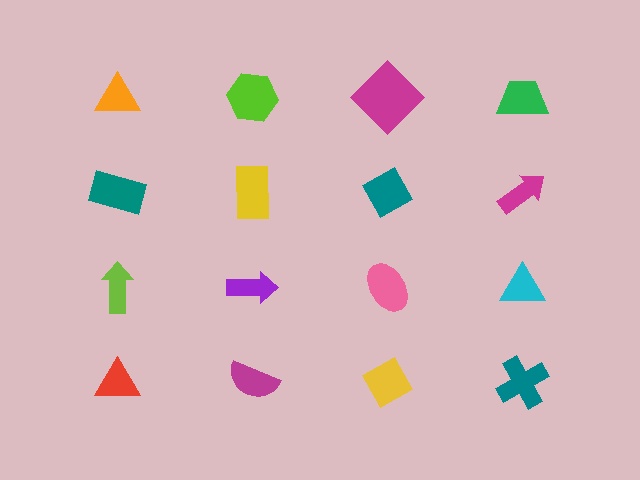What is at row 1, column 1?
An orange triangle.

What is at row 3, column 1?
A lime arrow.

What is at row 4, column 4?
A teal cross.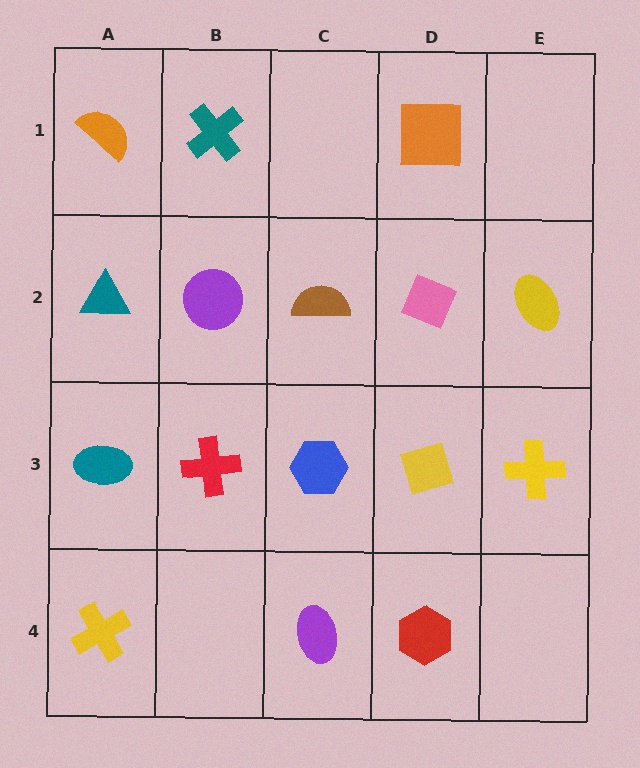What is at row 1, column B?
A teal cross.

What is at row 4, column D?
A red hexagon.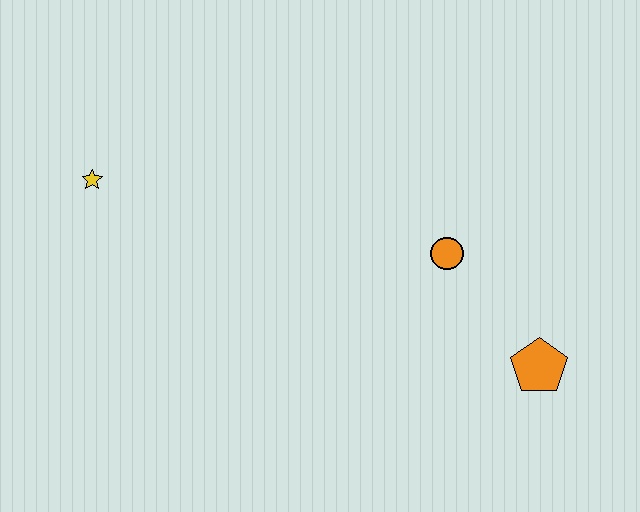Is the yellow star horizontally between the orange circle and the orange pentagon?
No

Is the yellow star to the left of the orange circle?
Yes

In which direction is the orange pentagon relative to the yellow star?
The orange pentagon is to the right of the yellow star.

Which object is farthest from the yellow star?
The orange pentagon is farthest from the yellow star.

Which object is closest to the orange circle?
The orange pentagon is closest to the orange circle.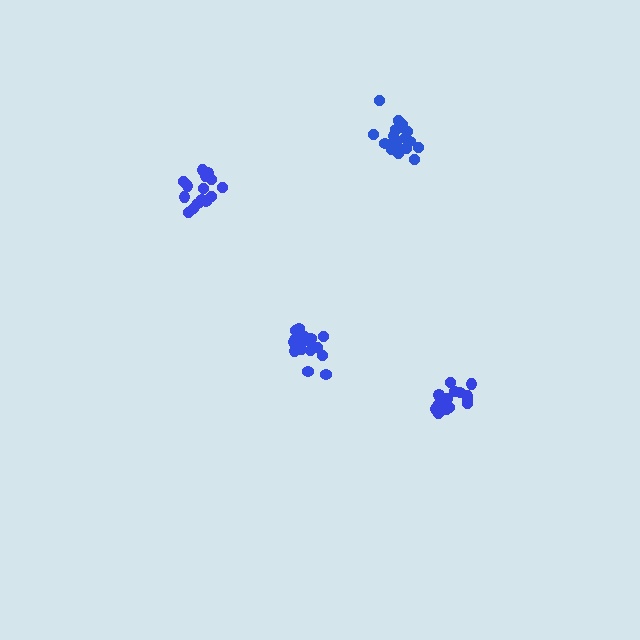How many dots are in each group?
Group 1: 17 dots, Group 2: 15 dots, Group 3: 19 dots, Group 4: 16 dots (67 total).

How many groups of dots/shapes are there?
There are 4 groups.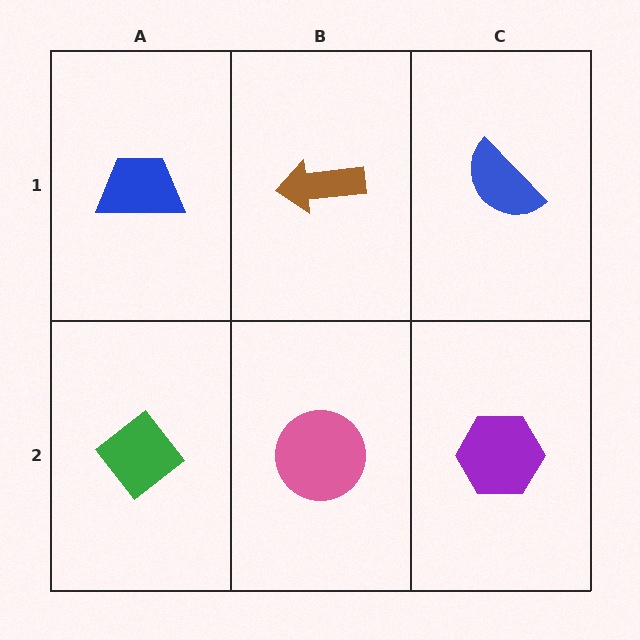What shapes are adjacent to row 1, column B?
A pink circle (row 2, column B), a blue trapezoid (row 1, column A), a blue semicircle (row 1, column C).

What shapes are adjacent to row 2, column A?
A blue trapezoid (row 1, column A), a pink circle (row 2, column B).